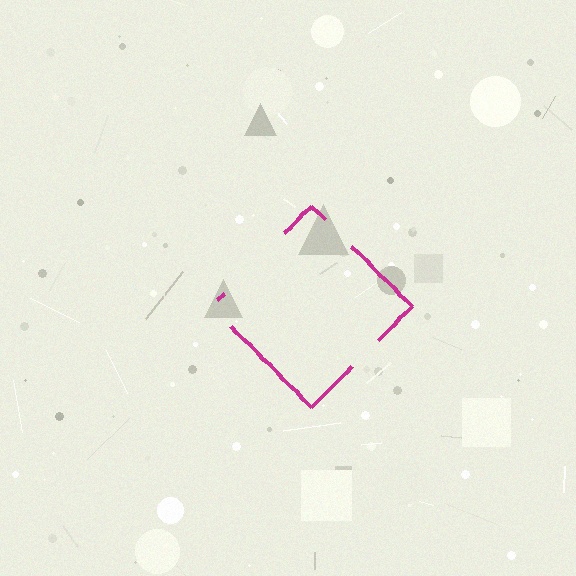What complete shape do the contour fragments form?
The contour fragments form a diamond.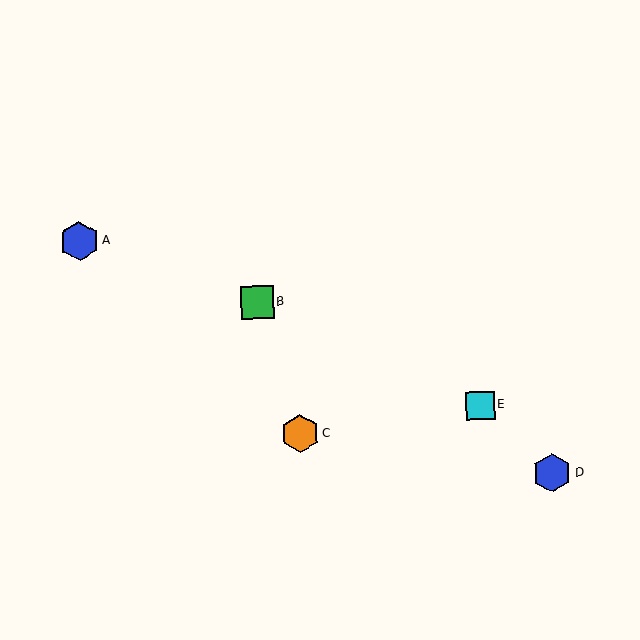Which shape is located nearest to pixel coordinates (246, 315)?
The green square (labeled B) at (257, 302) is nearest to that location.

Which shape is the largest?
The blue hexagon (labeled A) is the largest.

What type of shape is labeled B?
Shape B is a green square.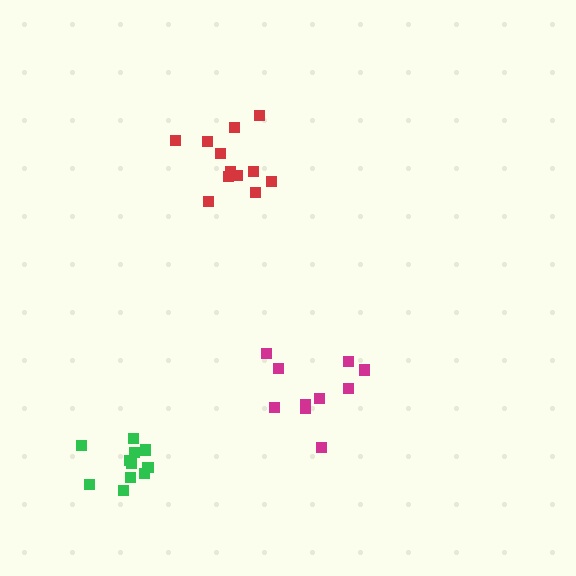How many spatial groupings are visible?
There are 3 spatial groupings.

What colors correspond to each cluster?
The clusters are colored: magenta, red, green.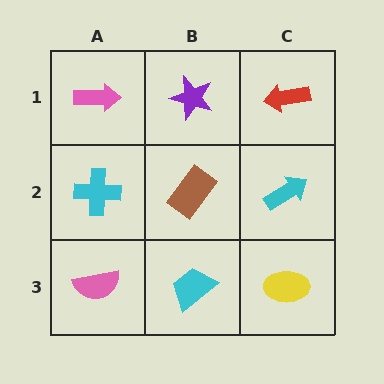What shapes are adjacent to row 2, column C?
A red arrow (row 1, column C), a yellow ellipse (row 3, column C), a brown rectangle (row 2, column B).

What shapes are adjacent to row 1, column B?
A brown rectangle (row 2, column B), a pink arrow (row 1, column A), a red arrow (row 1, column C).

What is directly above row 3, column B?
A brown rectangle.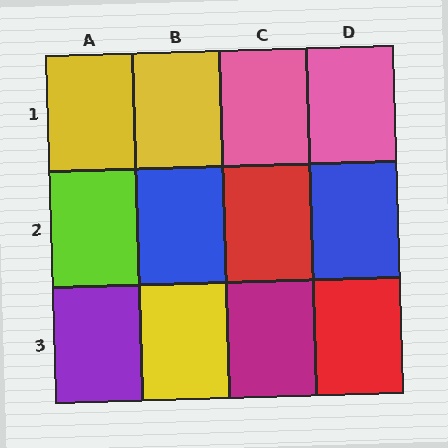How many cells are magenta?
1 cell is magenta.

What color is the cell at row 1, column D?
Pink.